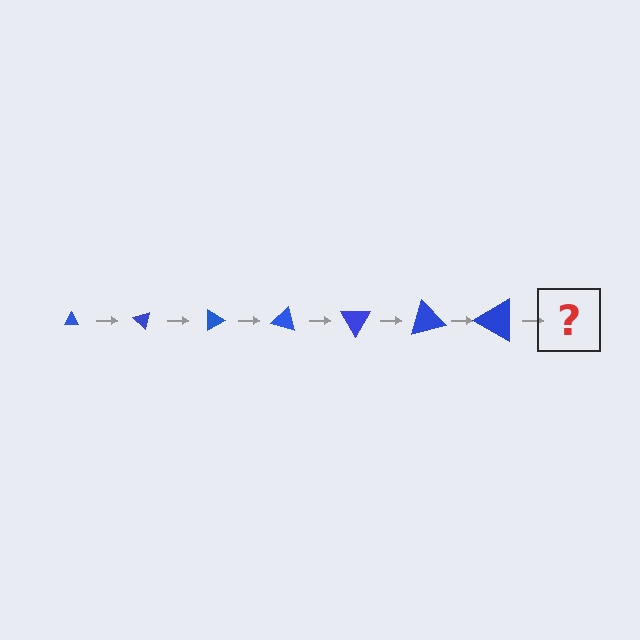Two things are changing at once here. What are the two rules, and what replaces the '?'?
The two rules are that the triangle grows larger each step and it rotates 45 degrees each step. The '?' should be a triangle, larger than the previous one and rotated 315 degrees from the start.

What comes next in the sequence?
The next element should be a triangle, larger than the previous one and rotated 315 degrees from the start.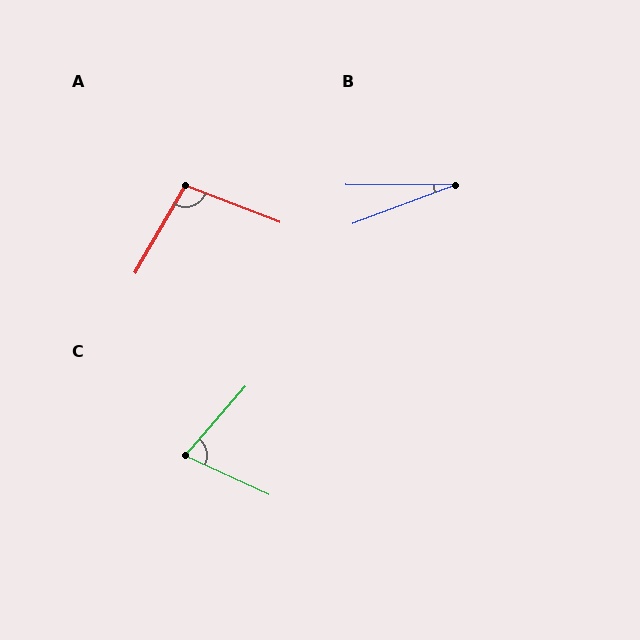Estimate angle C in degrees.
Approximately 73 degrees.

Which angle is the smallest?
B, at approximately 21 degrees.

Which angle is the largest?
A, at approximately 99 degrees.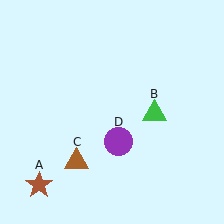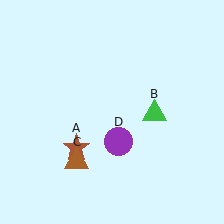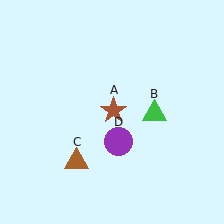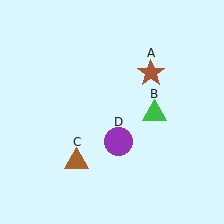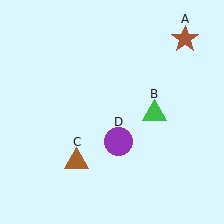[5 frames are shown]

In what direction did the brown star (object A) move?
The brown star (object A) moved up and to the right.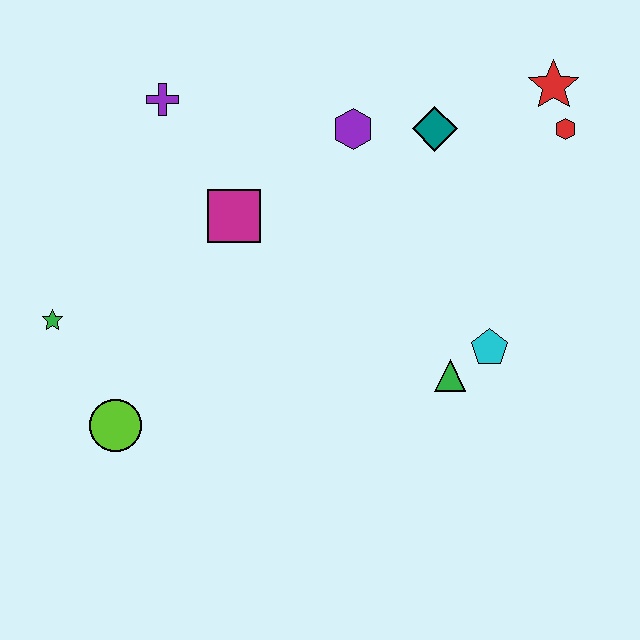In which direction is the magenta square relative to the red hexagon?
The magenta square is to the left of the red hexagon.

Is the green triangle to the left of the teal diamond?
No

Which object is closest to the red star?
The red hexagon is closest to the red star.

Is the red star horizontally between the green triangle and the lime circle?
No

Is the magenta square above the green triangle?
Yes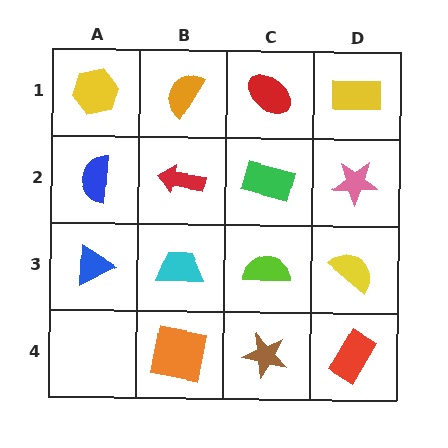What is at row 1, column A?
A yellow hexagon.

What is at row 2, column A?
A blue semicircle.